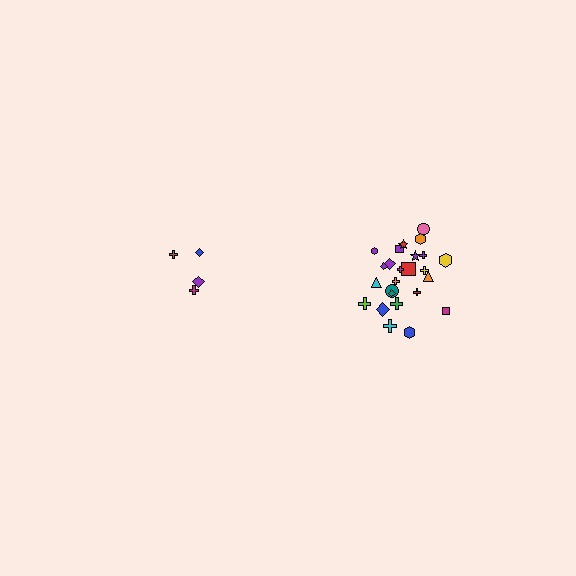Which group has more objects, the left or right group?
The right group.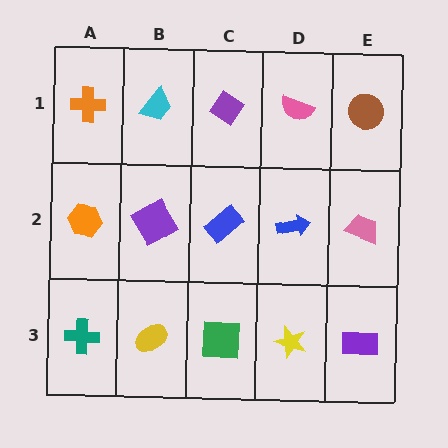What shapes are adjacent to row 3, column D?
A blue arrow (row 2, column D), a green square (row 3, column C), a purple rectangle (row 3, column E).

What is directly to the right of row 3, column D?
A purple rectangle.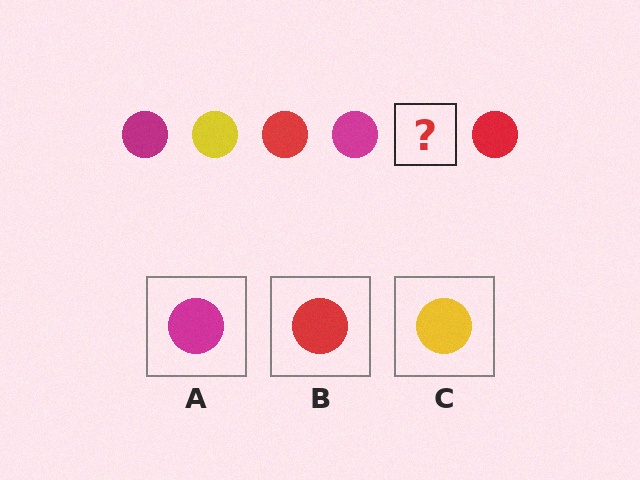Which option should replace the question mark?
Option C.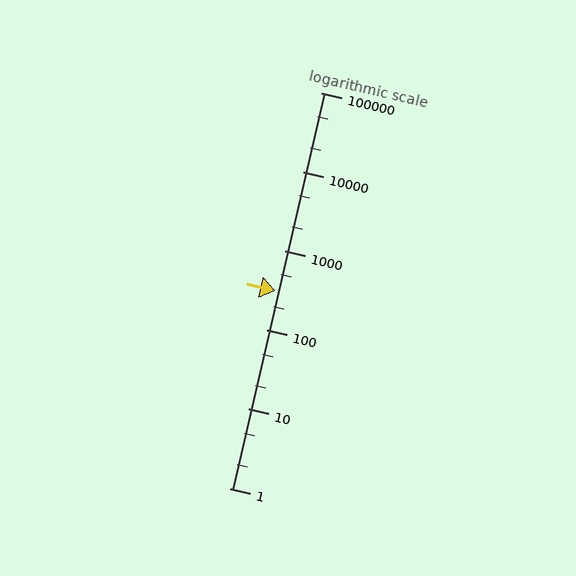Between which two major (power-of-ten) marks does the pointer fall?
The pointer is between 100 and 1000.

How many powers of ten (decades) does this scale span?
The scale spans 5 decades, from 1 to 100000.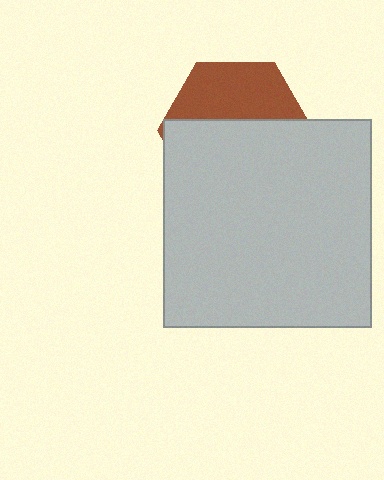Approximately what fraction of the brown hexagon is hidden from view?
Roughly 59% of the brown hexagon is hidden behind the light gray square.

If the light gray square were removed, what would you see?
You would see the complete brown hexagon.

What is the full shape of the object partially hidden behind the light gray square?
The partially hidden object is a brown hexagon.